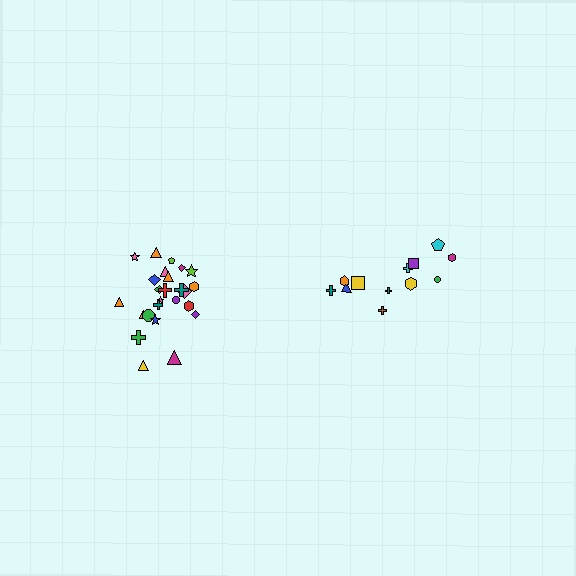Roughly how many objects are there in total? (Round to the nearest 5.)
Roughly 35 objects in total.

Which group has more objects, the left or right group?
The left group.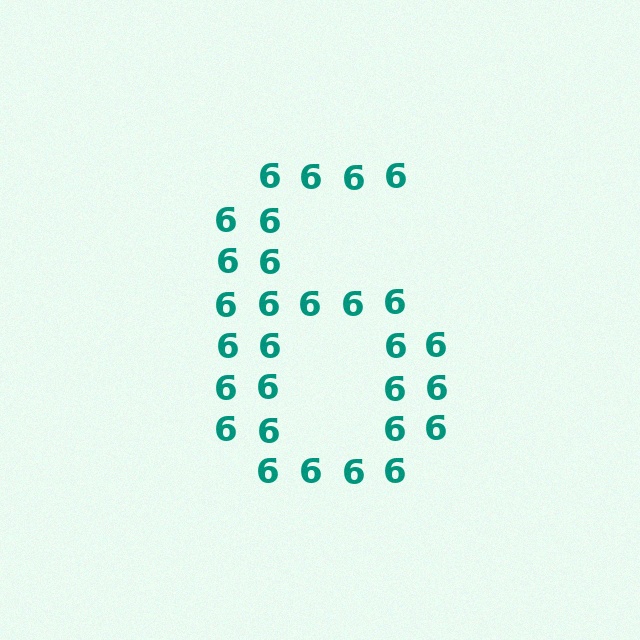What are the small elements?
The small elements are digit 6's.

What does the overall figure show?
The overall figure shows the digit 6.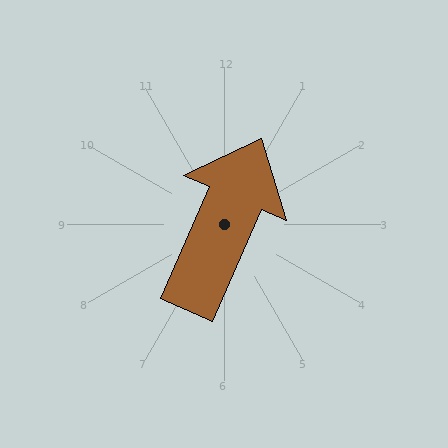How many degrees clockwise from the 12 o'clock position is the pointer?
Approximately 24 degrees.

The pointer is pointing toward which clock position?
Roughly 1 o'clock.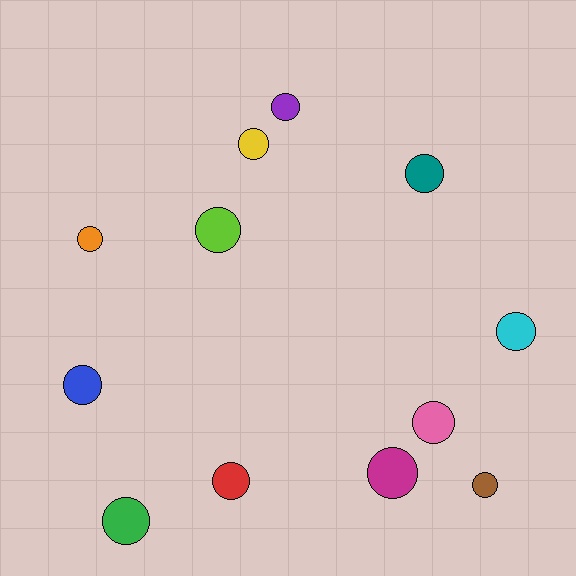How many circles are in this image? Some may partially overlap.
There are 12 circles.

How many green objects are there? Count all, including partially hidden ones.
There is 1 green object.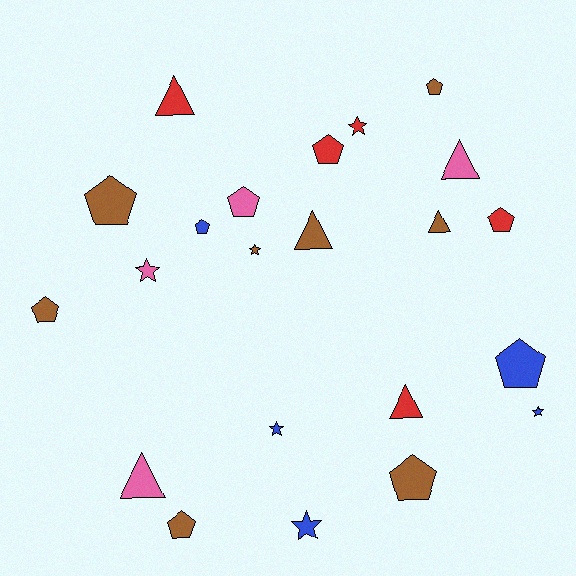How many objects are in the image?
There are 22 objects.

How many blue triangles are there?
There are no blue triangles.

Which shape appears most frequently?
Pentagon, with 10 objects.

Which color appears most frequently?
Brown, with 8 objects.